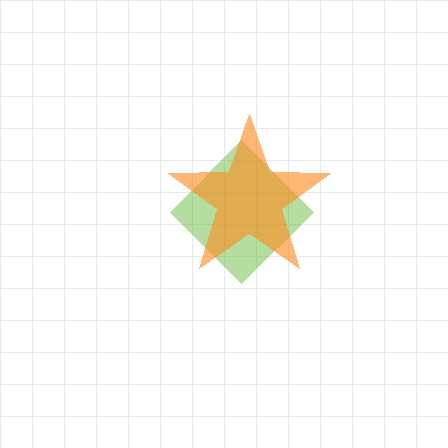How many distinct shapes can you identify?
There are 2 distinct shapes: a lime diamond, an orange star.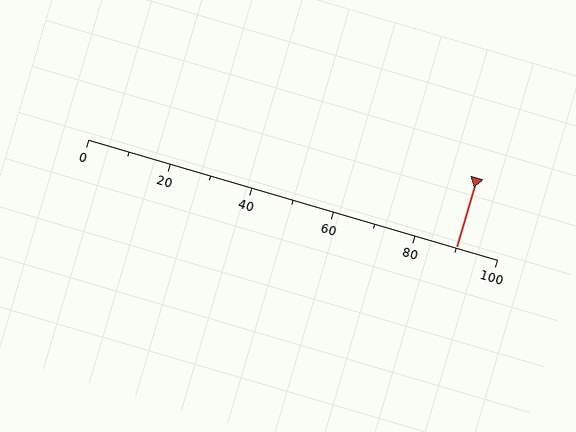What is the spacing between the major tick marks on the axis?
The major ticks are spaced 20 apart.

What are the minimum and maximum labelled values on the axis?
The axis runs from 0 to 100.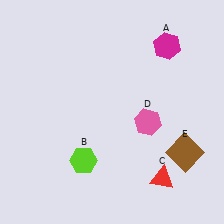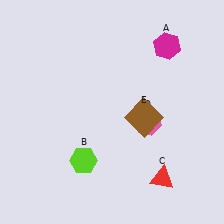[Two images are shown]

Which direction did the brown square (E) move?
The brown square (E) moved left.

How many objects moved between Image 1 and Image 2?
1 object moved between the two images.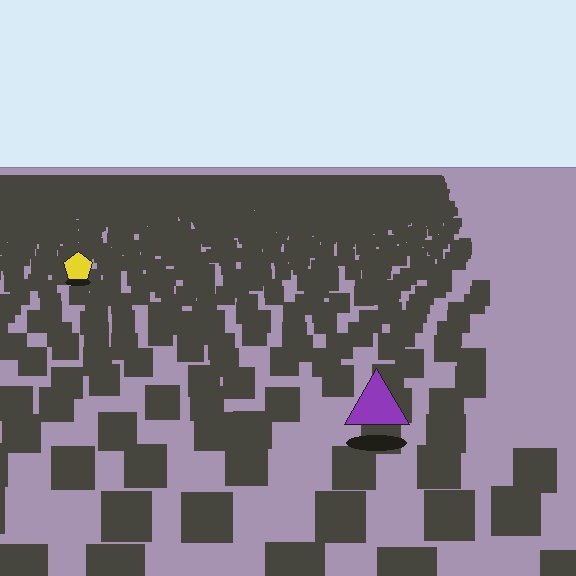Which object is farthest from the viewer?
The yellow pentagon is farthest from the viewer. It appears smaller and the ground texture around it is denser.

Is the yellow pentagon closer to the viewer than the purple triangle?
No. The purple triangle is closer — you can tell from the texture gradient: the ground texture is coarser near it.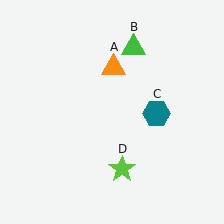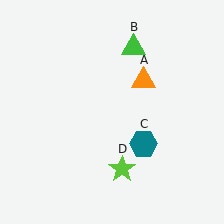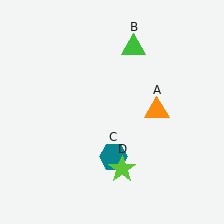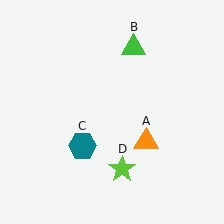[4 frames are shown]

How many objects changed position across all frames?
2 objects changed position: orange triangle (object A), teal hexagon (object C).